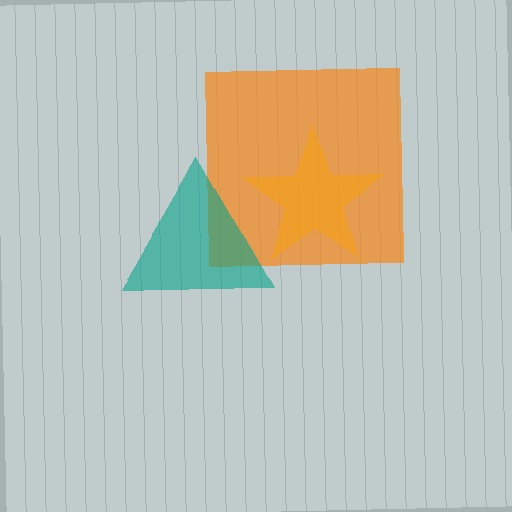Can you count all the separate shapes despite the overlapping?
Yes, there are 3 separate shapes.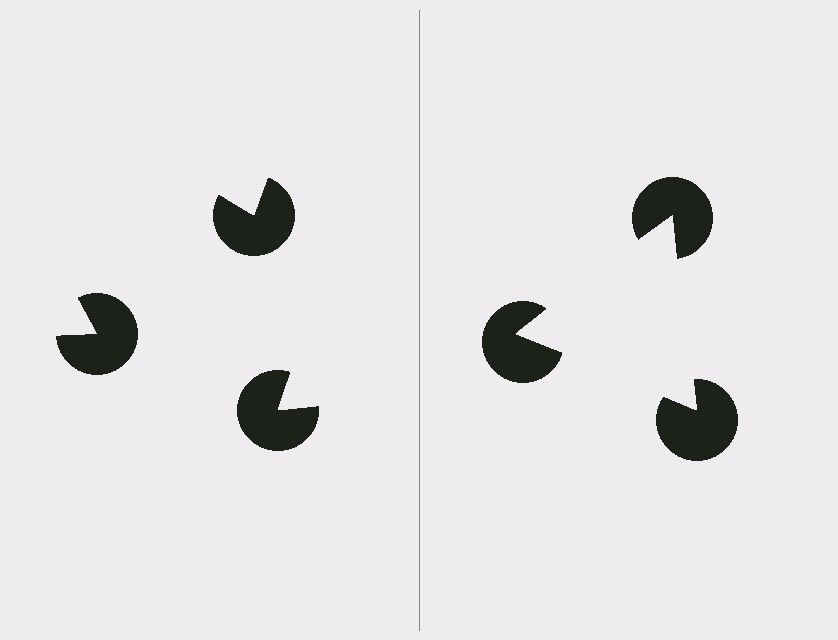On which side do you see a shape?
An illusory triangle appears on the right side. On the left side the wedge cuts are rotated, so no coherent shape forms.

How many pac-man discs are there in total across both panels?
6 — 3 on each side.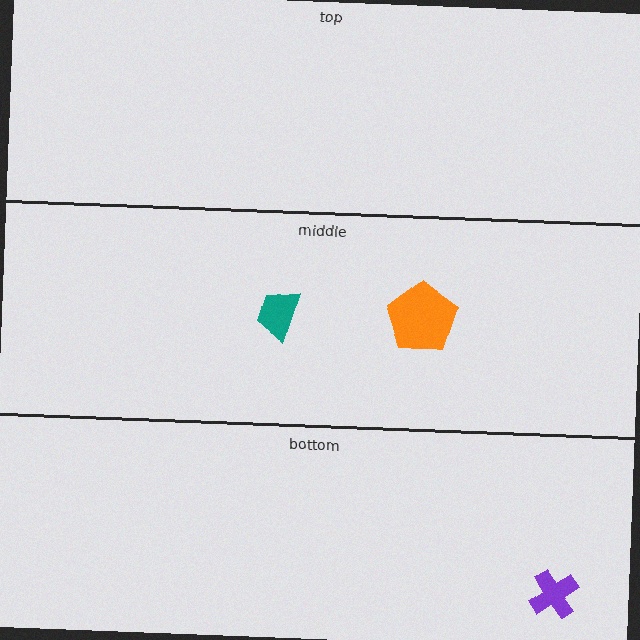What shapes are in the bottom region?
The purple cross.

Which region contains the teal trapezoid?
The middle region.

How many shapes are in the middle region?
2.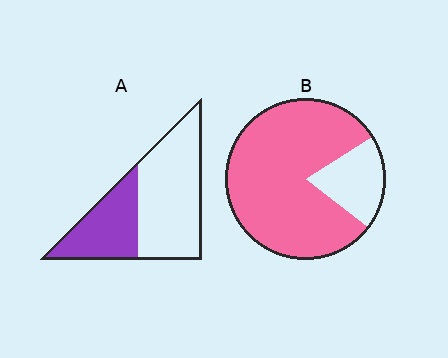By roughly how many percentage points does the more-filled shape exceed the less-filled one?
By roughly 45 percentage points (B over A).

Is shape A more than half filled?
No.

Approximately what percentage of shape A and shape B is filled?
A is approximately 35% and B is approximately 80%.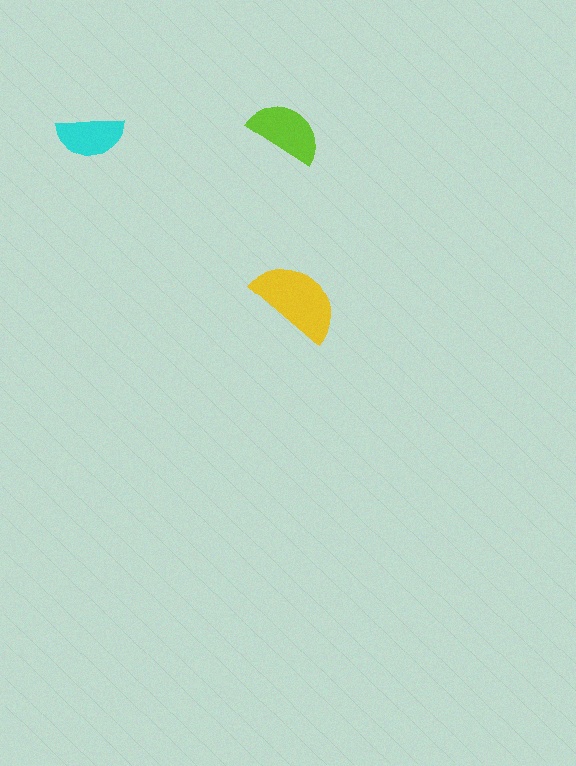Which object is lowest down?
The yellow semicircle is bottommost.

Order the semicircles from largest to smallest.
the yellow one, the lime one, the cyan one.